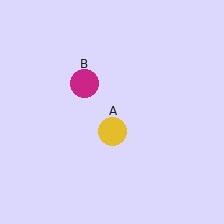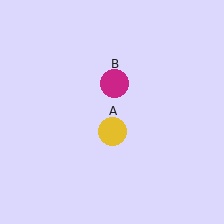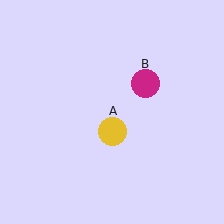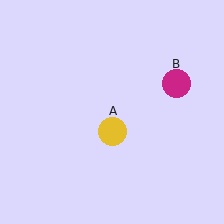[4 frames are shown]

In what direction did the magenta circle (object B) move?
The magenta circle (object B) moved right.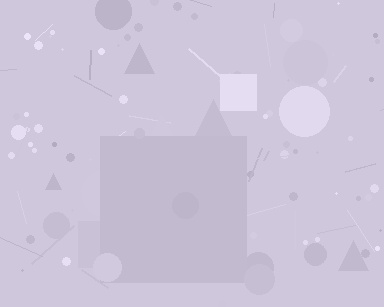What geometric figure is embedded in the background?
A square is embedded in the background.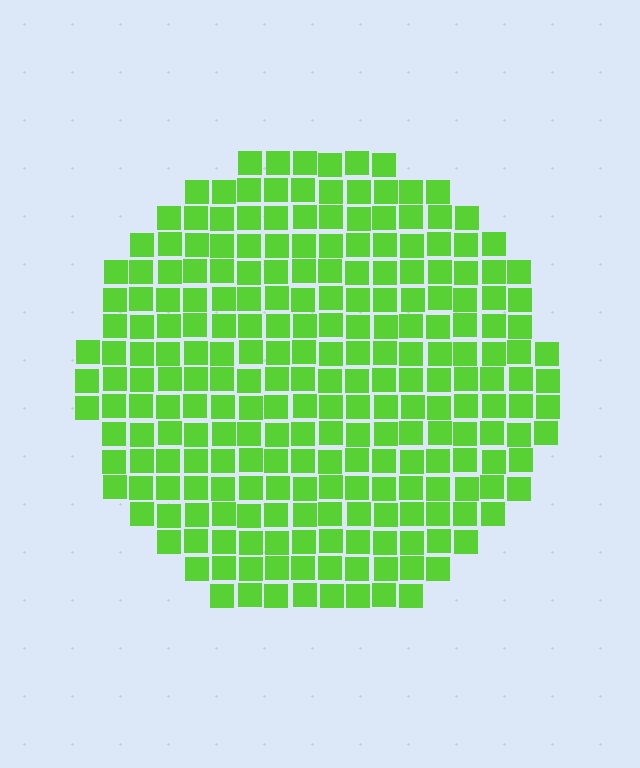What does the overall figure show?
The overall figure shows a circle.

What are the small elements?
The small elements are squares.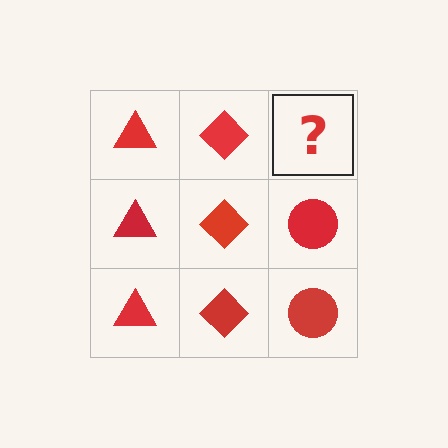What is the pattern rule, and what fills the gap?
The rule is that each column has a consistent shape. The gap should be filled with a red circle.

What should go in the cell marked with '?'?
The missing cell should contain a red circle.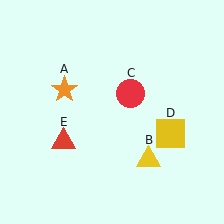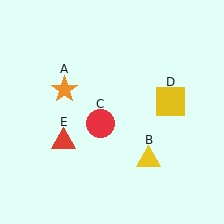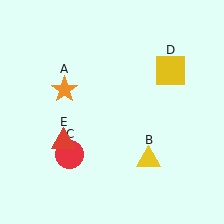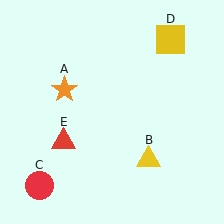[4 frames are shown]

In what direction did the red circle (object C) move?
The red circle (object C) moved down and to the left.